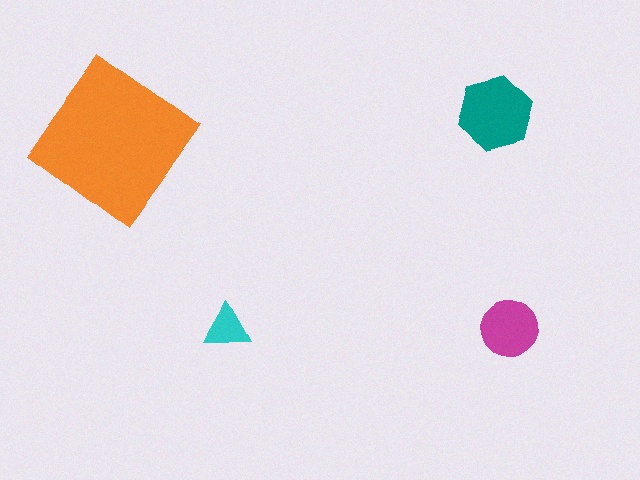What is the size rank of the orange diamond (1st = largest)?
1st.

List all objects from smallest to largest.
The cyan triangle, the magenta circle, the teal hexagon, the orange diamond.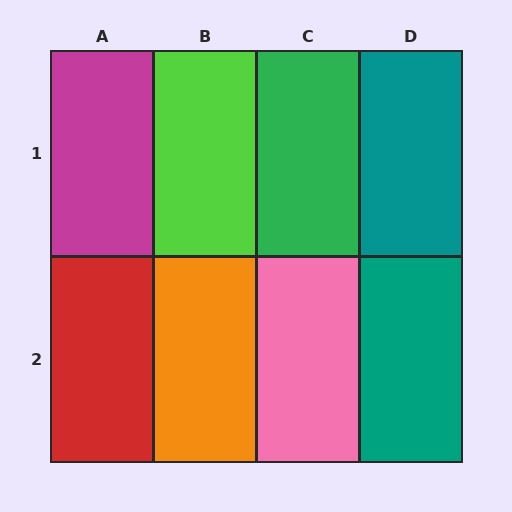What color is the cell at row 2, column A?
Red.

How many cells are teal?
2 cells are teal.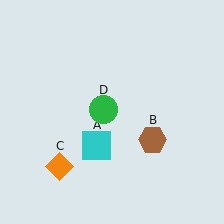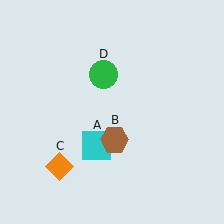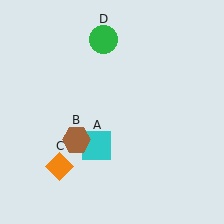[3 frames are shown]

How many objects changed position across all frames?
2 objects changed position: brown hexagon (object B), green circle (object D).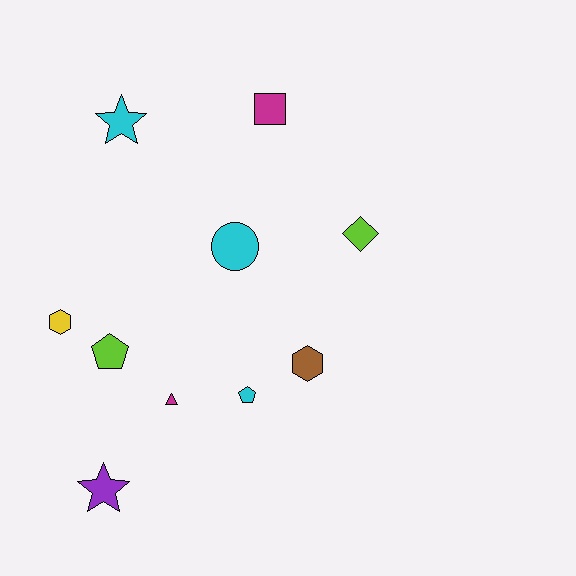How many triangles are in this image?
There is 1 triangle.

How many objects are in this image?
There are 10 objects.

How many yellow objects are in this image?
There is 1 yellow object.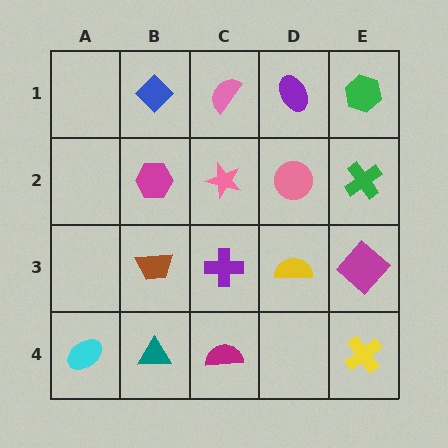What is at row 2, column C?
A pink star.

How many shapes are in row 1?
4 shapes.